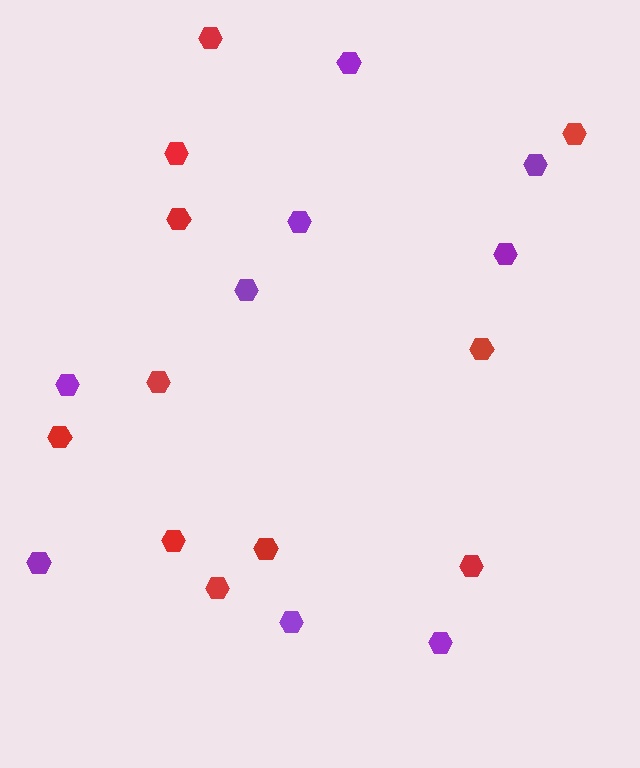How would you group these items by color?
There are 2 groups: one group of purple hexagons (9) and one group of red hexagons (11).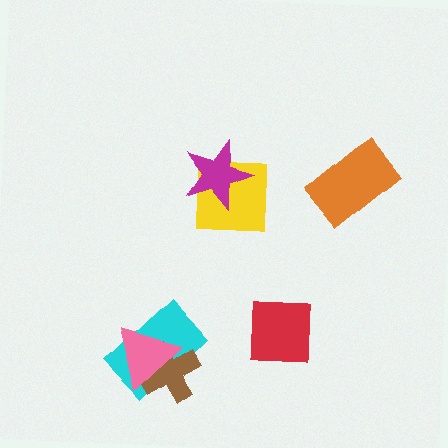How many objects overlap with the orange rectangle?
0 objects overlap with the orange rectangle.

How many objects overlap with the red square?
0 objects overlap with the red square.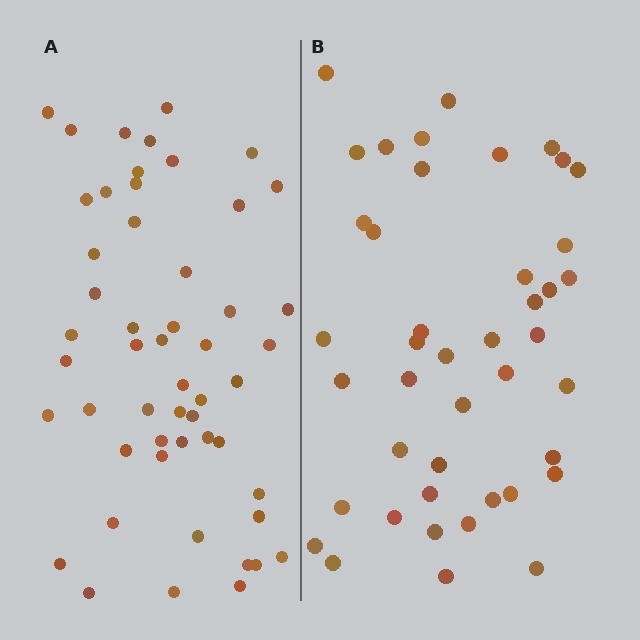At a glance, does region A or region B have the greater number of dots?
Region A (the left region) has more dots.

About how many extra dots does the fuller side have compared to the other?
Region A has roughly 8 or so more dots than region B.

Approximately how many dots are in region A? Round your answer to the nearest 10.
About 50 dots. (The exact count is 52, which rounds to 50.)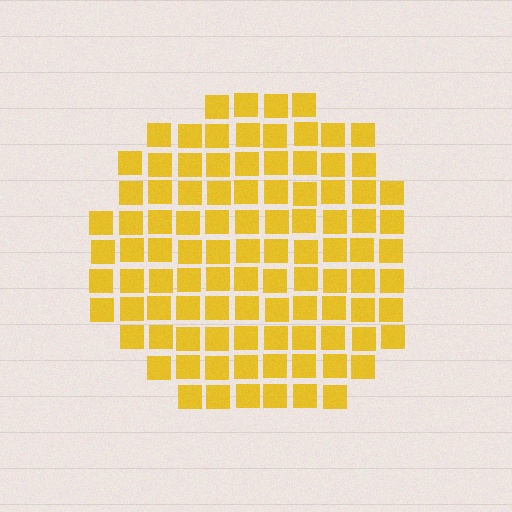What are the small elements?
The small elements are squares.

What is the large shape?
The large shape is a circle.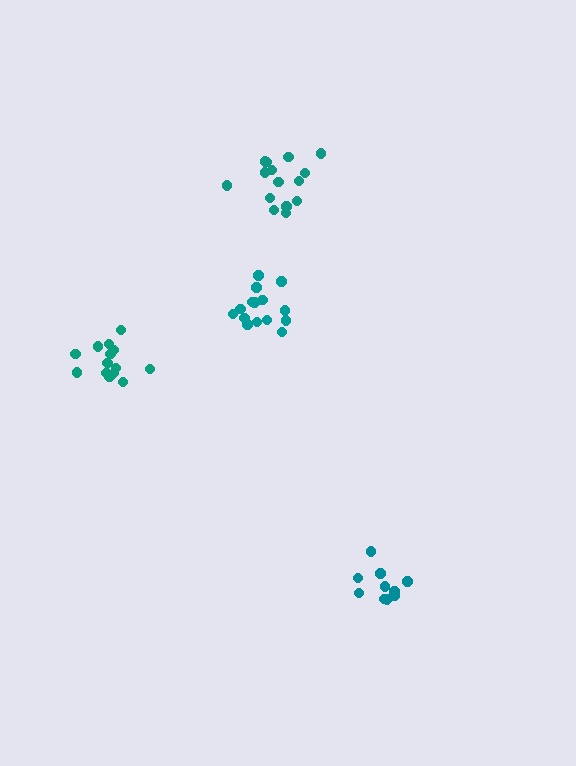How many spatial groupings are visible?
There are 4 spatial groupings.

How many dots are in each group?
Group 1: 15 dots, Group 2: 10 dots, Group 3: 15 dots, Group 4: 14 dots (54 total).